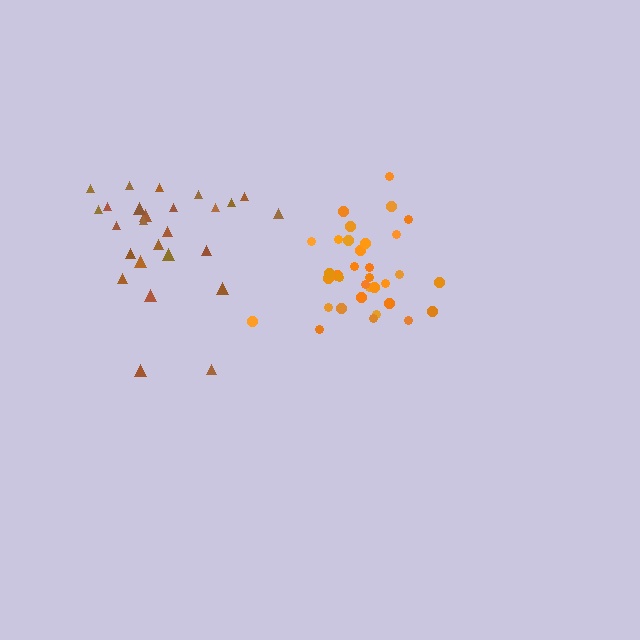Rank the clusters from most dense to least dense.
orange, brown.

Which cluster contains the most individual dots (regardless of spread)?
Orange (34).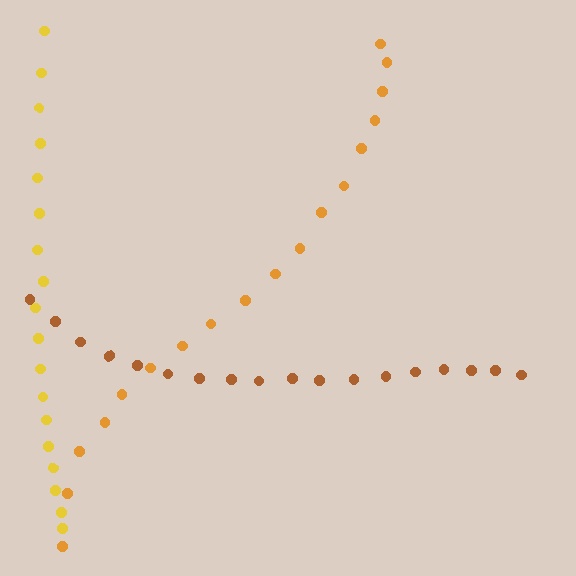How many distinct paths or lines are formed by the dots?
There are 3 distinct paths.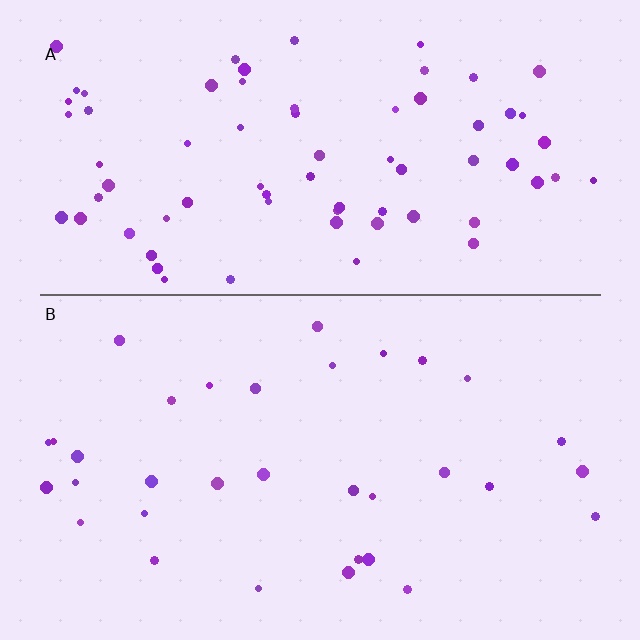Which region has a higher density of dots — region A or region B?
A (the top).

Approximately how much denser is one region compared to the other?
Approximately 2.2× — region A over region B.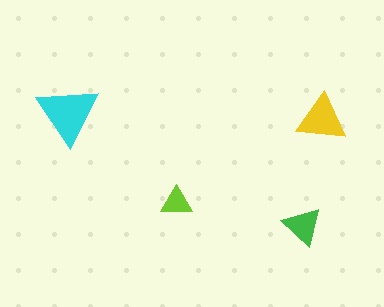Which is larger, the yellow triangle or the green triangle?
The yellow one.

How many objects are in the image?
There are 4 objects in the image.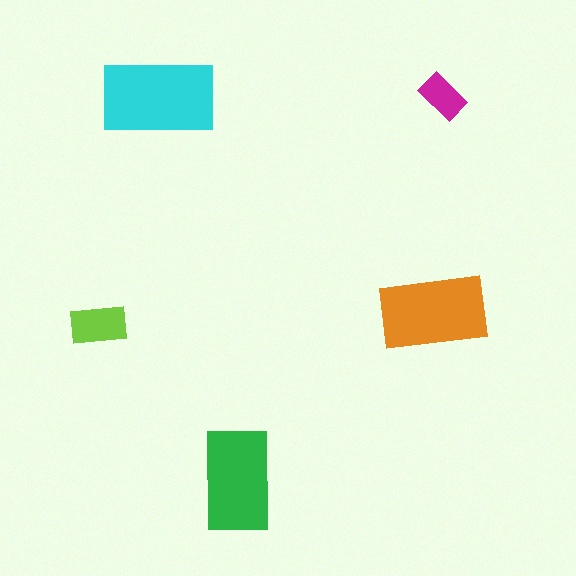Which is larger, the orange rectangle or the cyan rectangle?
The cyan one.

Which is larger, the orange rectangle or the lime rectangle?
The orange one.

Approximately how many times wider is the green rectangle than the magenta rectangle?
About 2 times wider.